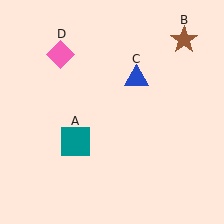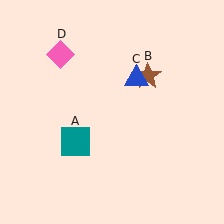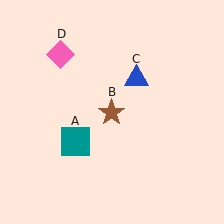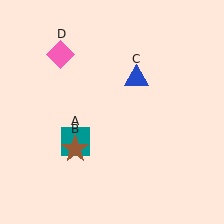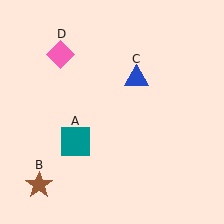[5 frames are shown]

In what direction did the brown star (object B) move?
The brown star (object B) moved down and to the left.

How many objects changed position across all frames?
1 object changed position: brown star (object B).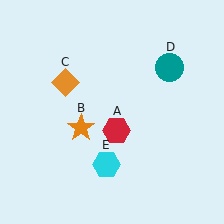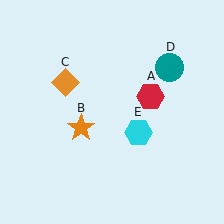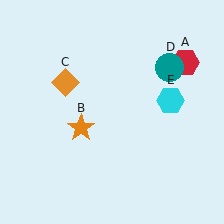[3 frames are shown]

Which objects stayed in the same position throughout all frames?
Orange star (object B) and orange diamond (object C) and teal circle (object D) remained stationary.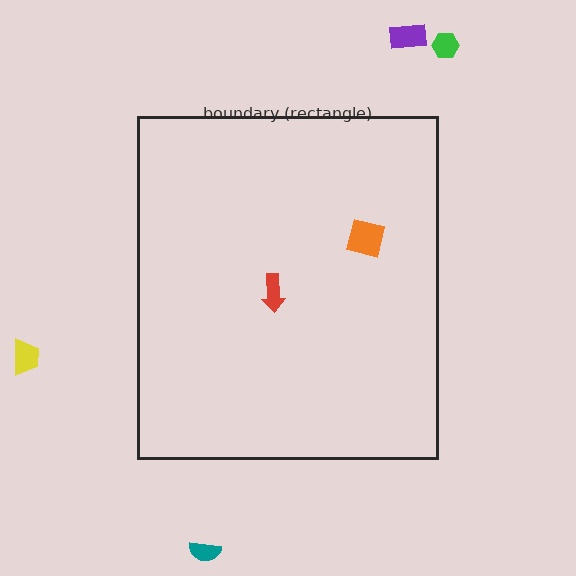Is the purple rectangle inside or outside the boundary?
Outside.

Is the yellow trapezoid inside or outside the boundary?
Outside.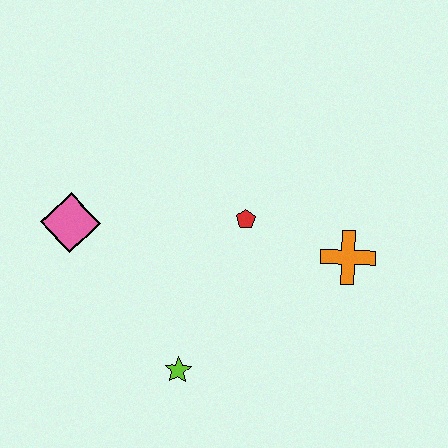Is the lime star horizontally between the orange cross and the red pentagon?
No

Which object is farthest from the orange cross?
The pink diamond is farthest from the orange cross.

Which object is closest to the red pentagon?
The orange cross is closest to the red pentagon.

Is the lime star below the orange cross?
Yes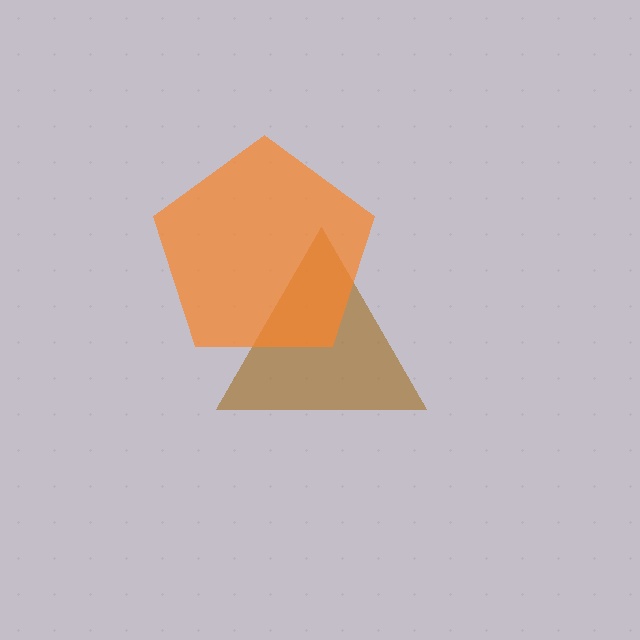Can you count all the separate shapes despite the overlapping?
Yes, there are 2 separate shapes.